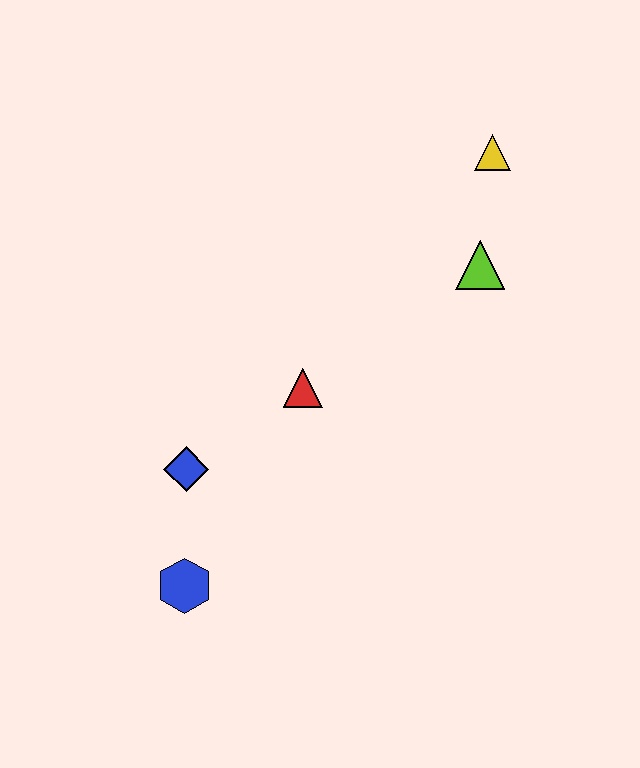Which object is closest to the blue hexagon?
The blue diamond is closest to the blue hexagon.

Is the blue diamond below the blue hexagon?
No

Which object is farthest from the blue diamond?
The yellow triangle is farthest from the blue diamond.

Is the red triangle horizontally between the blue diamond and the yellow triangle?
Yes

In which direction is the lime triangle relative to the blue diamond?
The lime triangle is to the right of the blue diamond.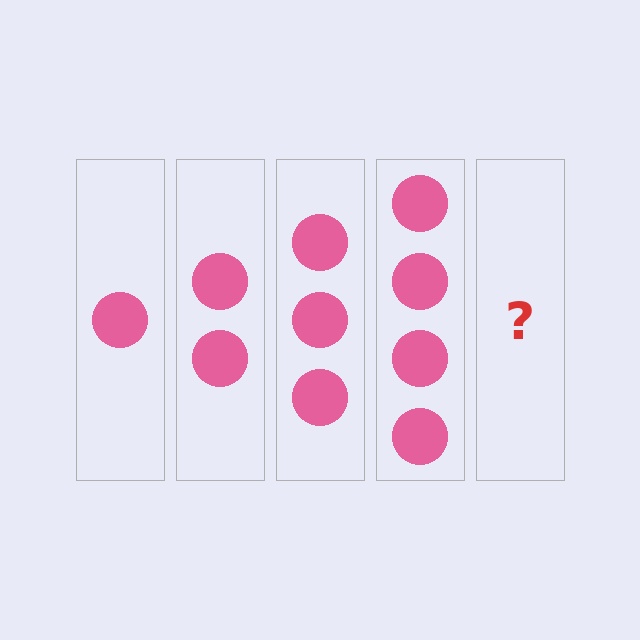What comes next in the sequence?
The next element should be 5 circles.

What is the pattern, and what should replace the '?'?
The pattern is that each step adds one more circle. The '?' should be 5 circles.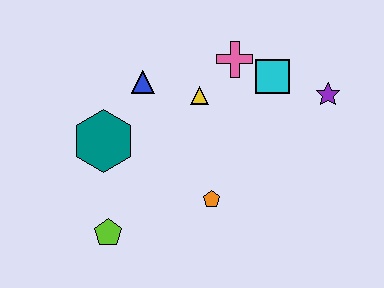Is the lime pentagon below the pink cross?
Yes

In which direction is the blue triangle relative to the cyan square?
The blue triangle is to the left of the cyan square.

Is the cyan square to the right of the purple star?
No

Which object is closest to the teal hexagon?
The blue triangle is closest to the teal hexagon.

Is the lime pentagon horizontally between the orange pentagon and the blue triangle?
No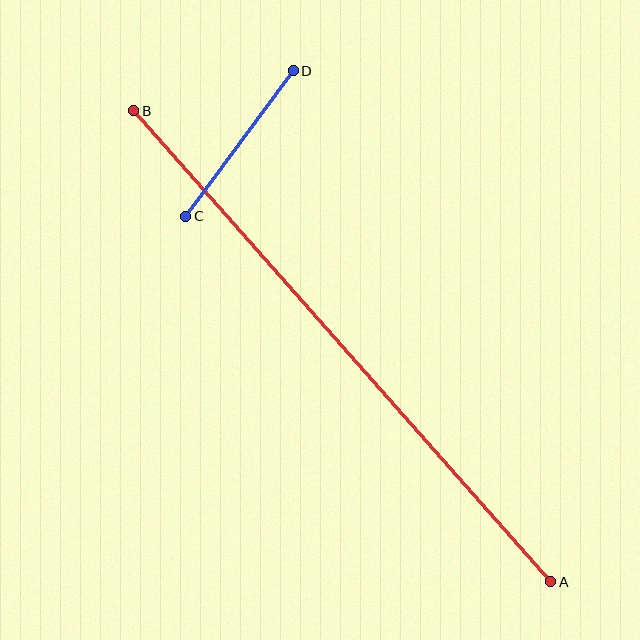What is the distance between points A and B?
The distance is approximately 629 pixels.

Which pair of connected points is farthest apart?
Points A and B are farthest apart.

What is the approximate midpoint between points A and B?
The midpoint is at approximately (342, 346) pixels.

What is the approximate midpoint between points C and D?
The midpoint is at approximately (239, 144) pixels.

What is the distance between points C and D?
The distance is approximately 181 pixels.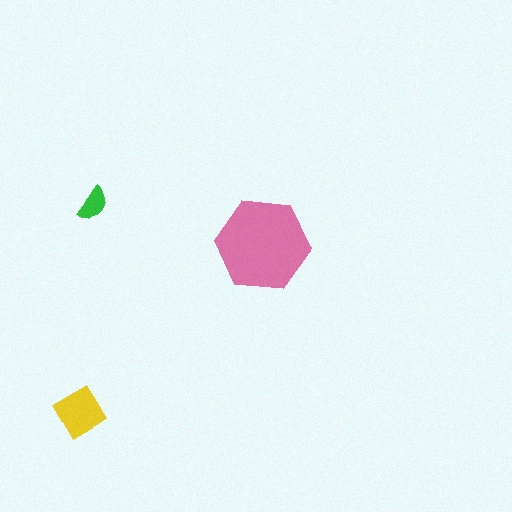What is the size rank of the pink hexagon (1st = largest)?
1st.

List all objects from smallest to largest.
The green semicircle, the yellow diamond, the pink hexagon.